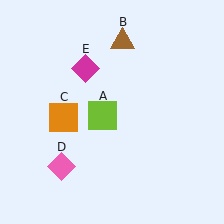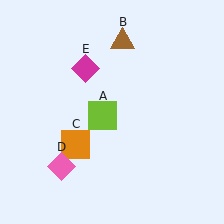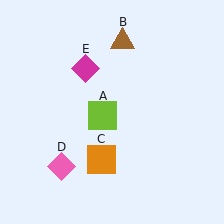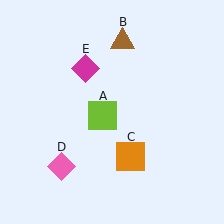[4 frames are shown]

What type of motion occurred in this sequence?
The orange square (object C) rotated counterclockwise around the center of the scene.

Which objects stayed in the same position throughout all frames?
Lime square (object A) and brown triangle (object B) and pink diamond (object D) and magenta diamond (object E) remained stationary.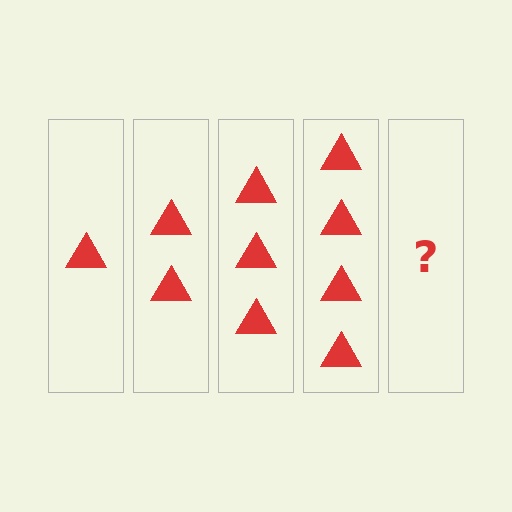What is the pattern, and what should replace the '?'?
The pattern is that each step adds one more triangle. The '?' should be 5 triangles.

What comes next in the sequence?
The next element should be 5 triangles.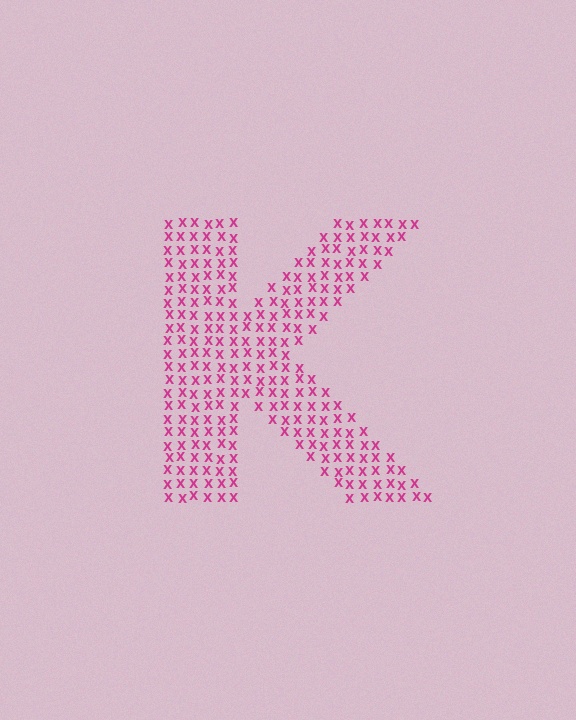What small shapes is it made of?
It is made of small letter X's.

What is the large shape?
The large shape is the letter K.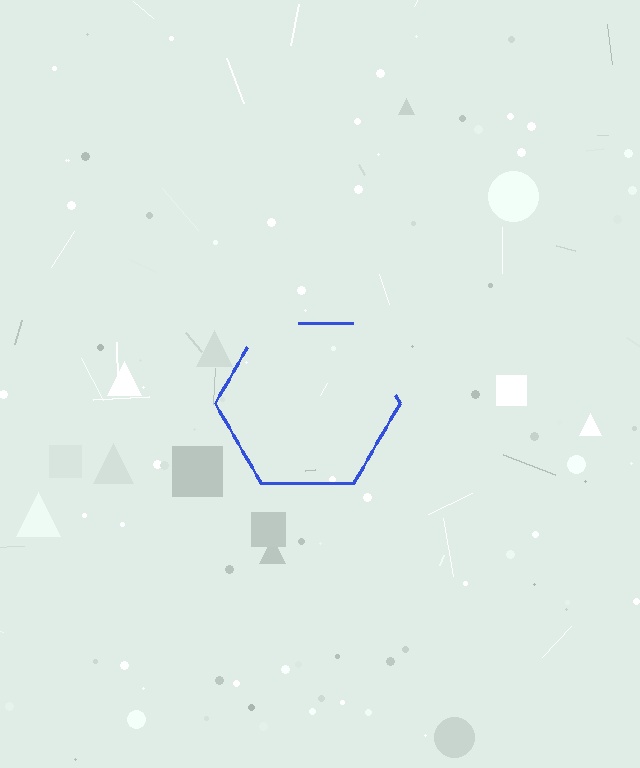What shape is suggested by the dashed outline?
The dashed outline suggests a hexagon.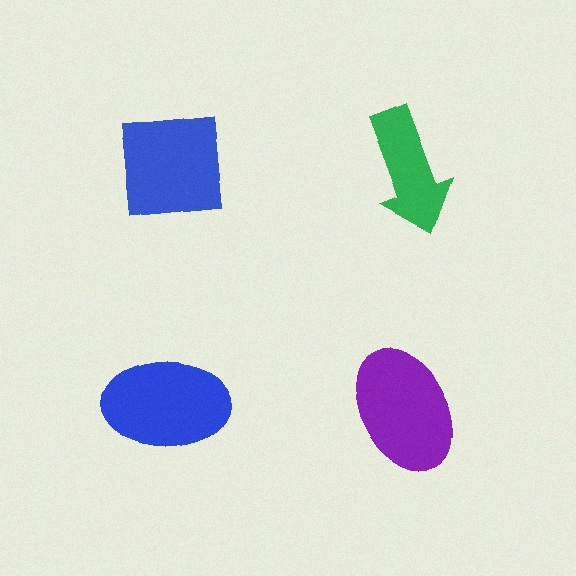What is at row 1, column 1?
A blue square.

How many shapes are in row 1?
2 shapes.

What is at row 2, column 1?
A blue ellipse.